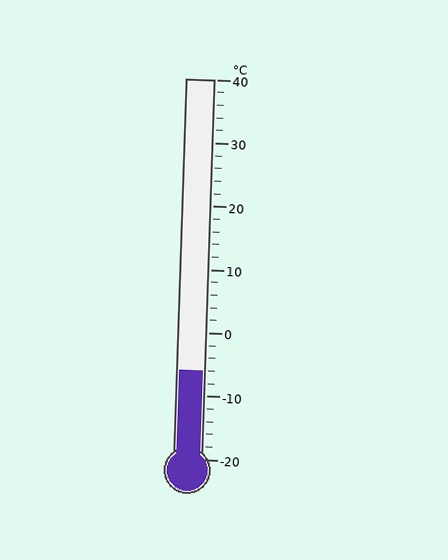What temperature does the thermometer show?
The thermometer shows approximately -6°C.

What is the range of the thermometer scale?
The thermometer scale ranges from -20°C to 40°C.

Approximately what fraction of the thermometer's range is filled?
The thermometer is filled to approximately 25% of its range.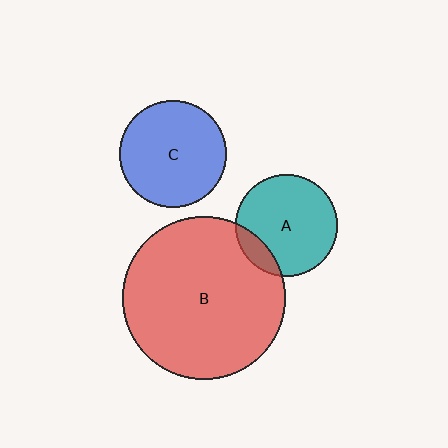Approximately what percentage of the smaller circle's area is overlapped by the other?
Approximately 15%.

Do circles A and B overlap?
Yes.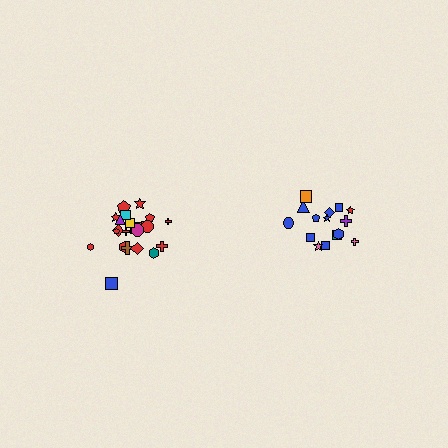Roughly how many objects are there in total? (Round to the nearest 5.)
Roughly 35 objects in total.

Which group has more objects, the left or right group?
The left group.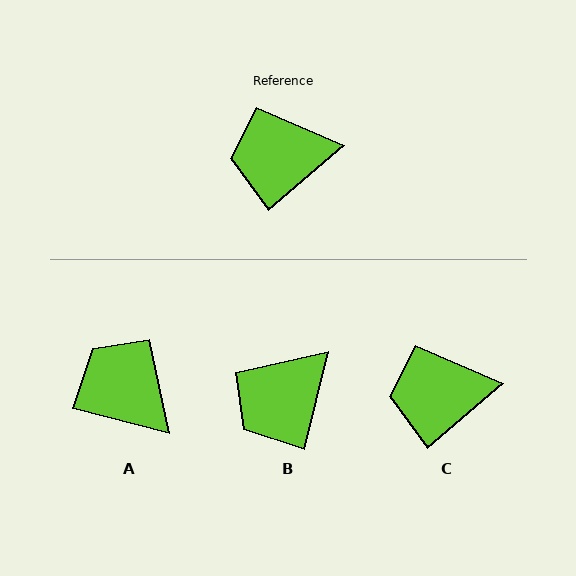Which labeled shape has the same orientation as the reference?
C.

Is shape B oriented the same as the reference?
No, it is off by about 36 degrees.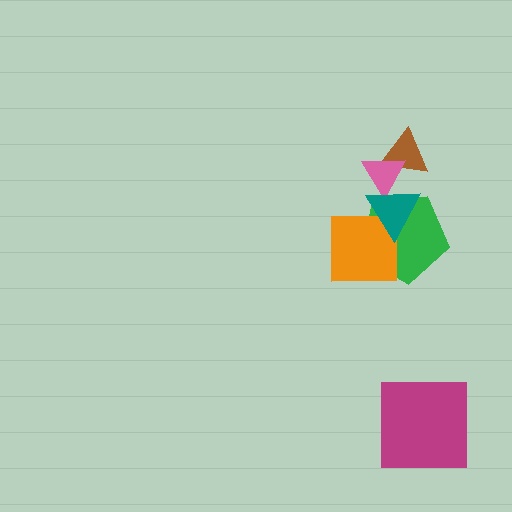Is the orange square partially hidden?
Yes, it is partially covered by another shape.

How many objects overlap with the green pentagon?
2 objects overlap with the green pentagon.